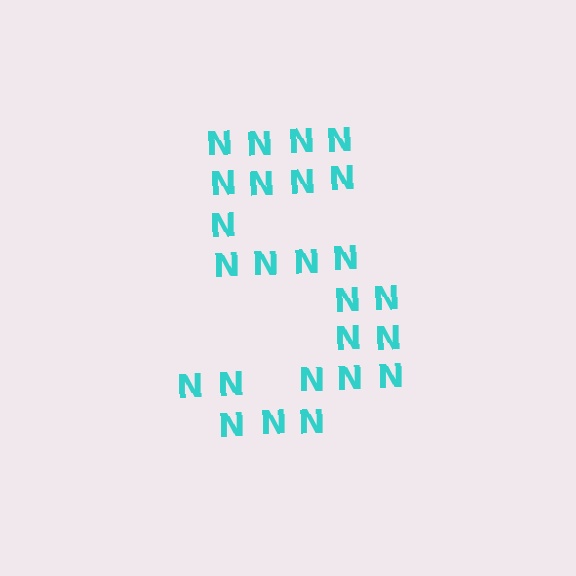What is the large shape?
The large shape is the digit 5.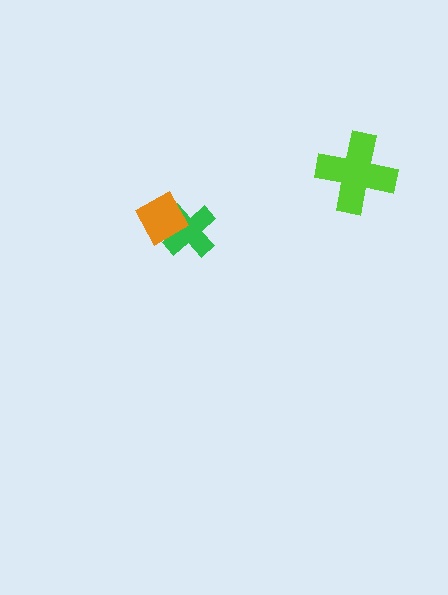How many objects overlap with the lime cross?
0 objects overlap with the lime cross.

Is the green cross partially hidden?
Yes, it is partially covered by another shape.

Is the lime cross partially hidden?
No, no other shape covers it.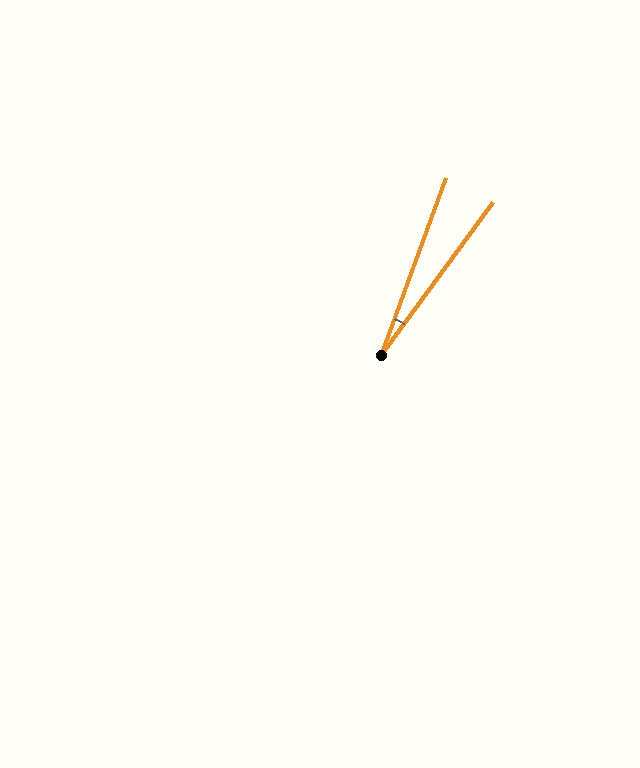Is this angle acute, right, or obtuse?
It is acute.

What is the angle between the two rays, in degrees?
Approximately 16 degrees.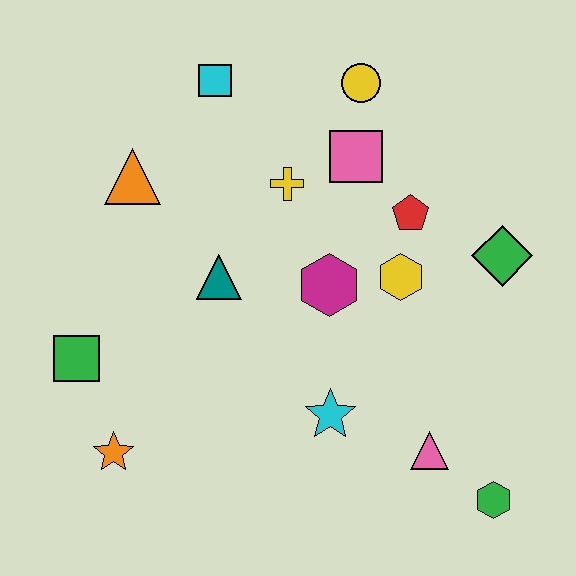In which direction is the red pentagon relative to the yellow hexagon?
The red pentagon is above the yellow hexagon.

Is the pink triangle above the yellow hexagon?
No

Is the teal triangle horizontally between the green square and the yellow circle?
Yes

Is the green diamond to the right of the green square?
Yes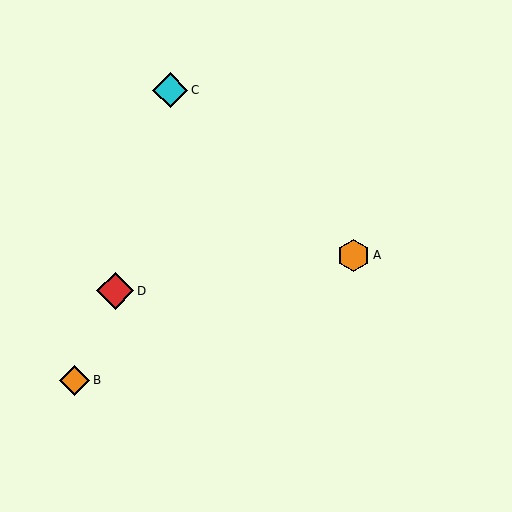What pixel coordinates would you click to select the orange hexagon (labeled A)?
Click at (354, 255) to select the orange hexagon A.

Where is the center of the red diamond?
The center of the red diamond is at (115, 291).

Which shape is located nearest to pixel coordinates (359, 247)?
The orange hexagon (labeled A) at (354, 255) is nearest to that location.